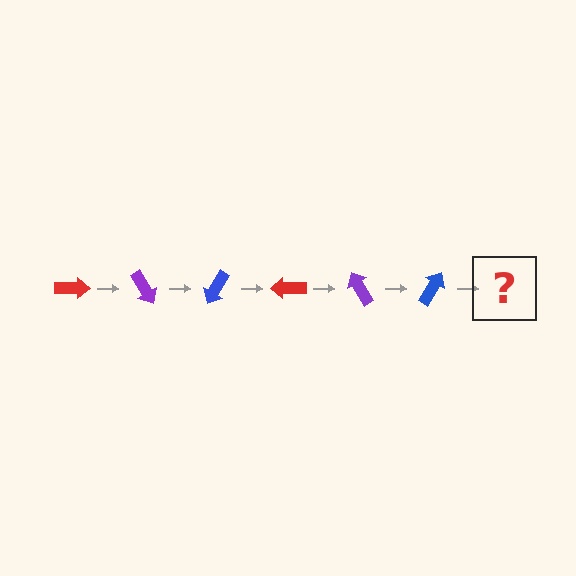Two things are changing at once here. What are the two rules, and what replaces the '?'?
The two rules are that it rotates 60 degrees each step and the color cycles through red, purple, and blue. The '?' should be a red arrow, rotated 360 degrees from the start.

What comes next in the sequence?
The next element should be a red arrow, rotated 360 degrees from the start.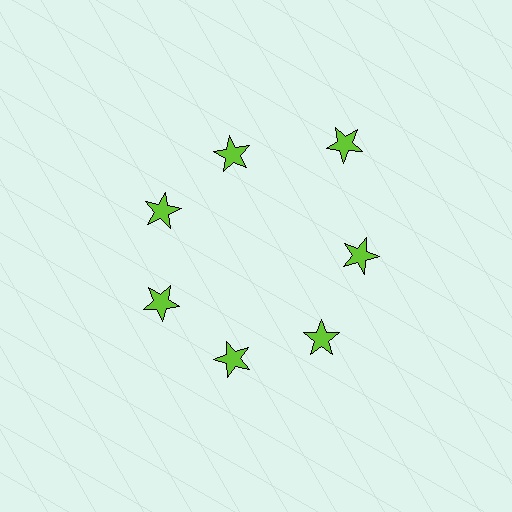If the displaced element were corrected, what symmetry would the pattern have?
It would have 7-fold rotational symmetry — the pattern would map onto itself every 51 degrees.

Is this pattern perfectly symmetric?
No. The 7 lime stars are arranged in a ring, but one element near the 1 o'clock position is pushed outward from the center, breaking the 7-fold rotational symmetry.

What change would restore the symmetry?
The symmetry would be restored by moving it inward, back onto the ring so that all 7 stars sit at equal angles and equal distance from the center.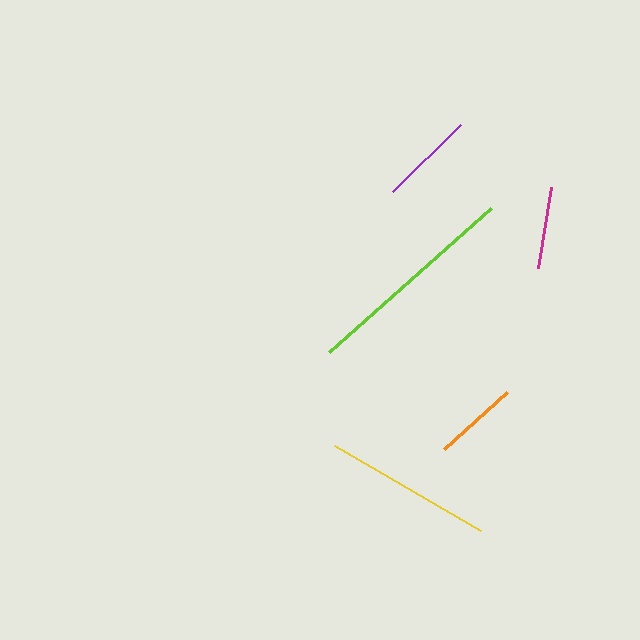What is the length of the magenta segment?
The magenta segment is approximately 82 pixels long.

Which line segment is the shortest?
The magenta line is the shortest at approximately 82 pixels.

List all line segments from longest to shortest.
From longest to shortest: lime, yellow, purple, orange, magenta.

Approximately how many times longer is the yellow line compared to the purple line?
The yellow line is approximately 1.8 times the length of the purple line.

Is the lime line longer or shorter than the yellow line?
The lime line is longer than the yellow line.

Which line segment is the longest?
The lime line is the longest at approximately 217 pixels.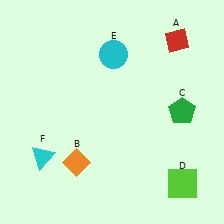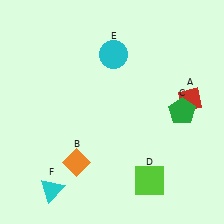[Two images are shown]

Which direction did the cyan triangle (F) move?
The cyan triangle (F) moved down.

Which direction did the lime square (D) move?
The lime square (D) moved left.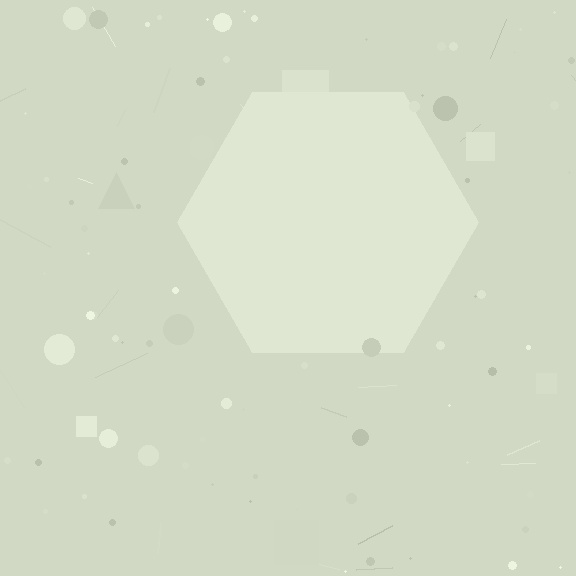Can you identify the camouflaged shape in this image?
The camouflaged shape is a hexagon.